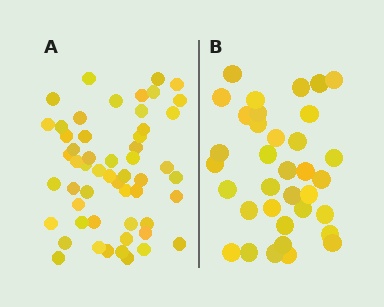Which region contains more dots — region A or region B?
Region A (the left region) has more dots.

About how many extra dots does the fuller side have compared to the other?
Region A has approximately 20 more dots than region B.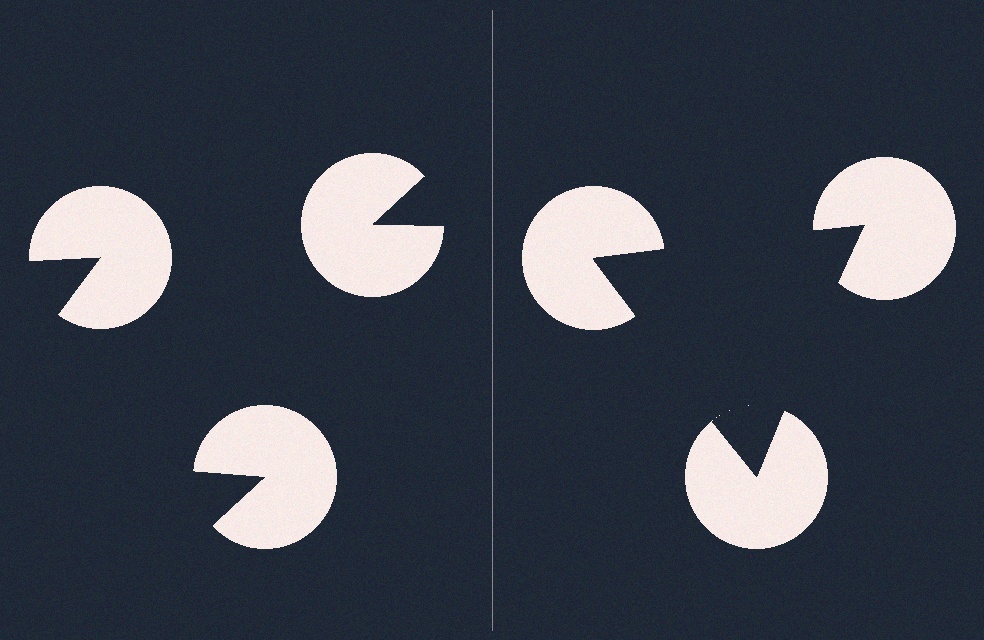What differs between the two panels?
The pac-man discs are positioned identically on both sides; only the wedge orientations differ. On the right they align to a triangle; on the left they are misaligned.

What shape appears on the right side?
An illusory triangle.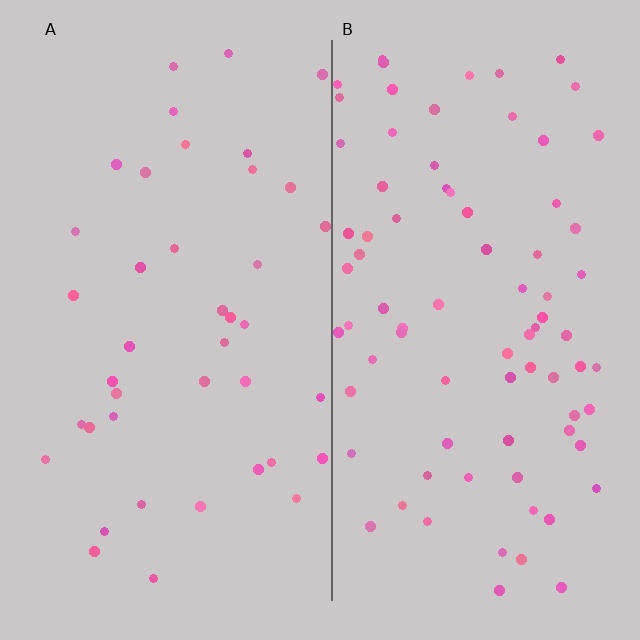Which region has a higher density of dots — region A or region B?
B (the right).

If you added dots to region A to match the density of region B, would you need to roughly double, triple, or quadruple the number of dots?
Approximately double.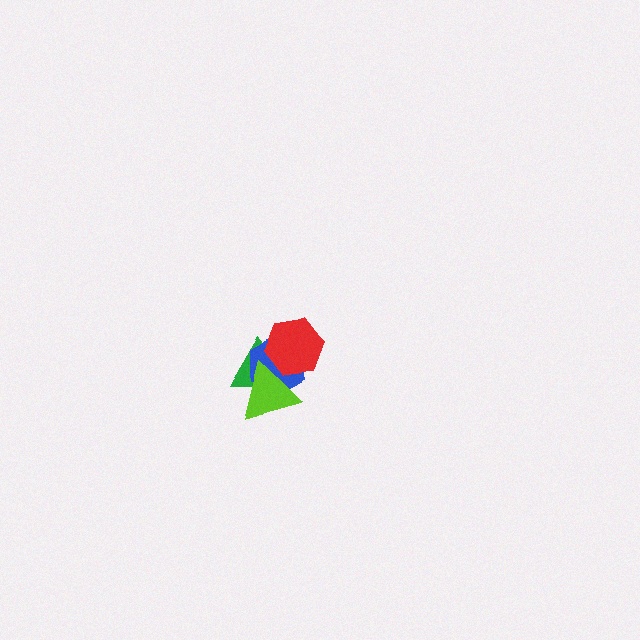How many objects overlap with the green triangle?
3 objects overlap with the green triangle.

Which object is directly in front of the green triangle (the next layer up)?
The blue hexagon is directly in front of the green triangle.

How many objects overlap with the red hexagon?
3 objects overlap with the red hexagon.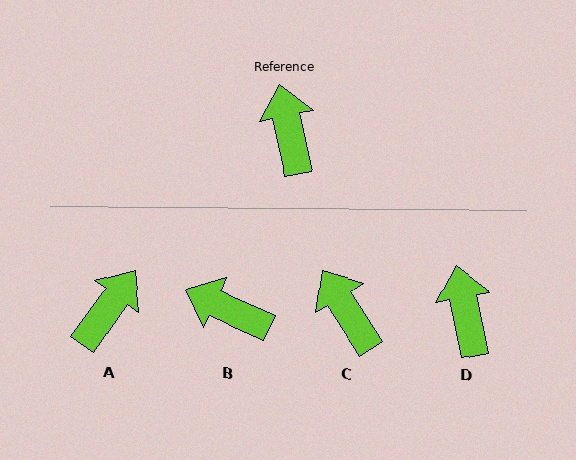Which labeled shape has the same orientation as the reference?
D.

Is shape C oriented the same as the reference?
No, it is off by about 21 degrees.